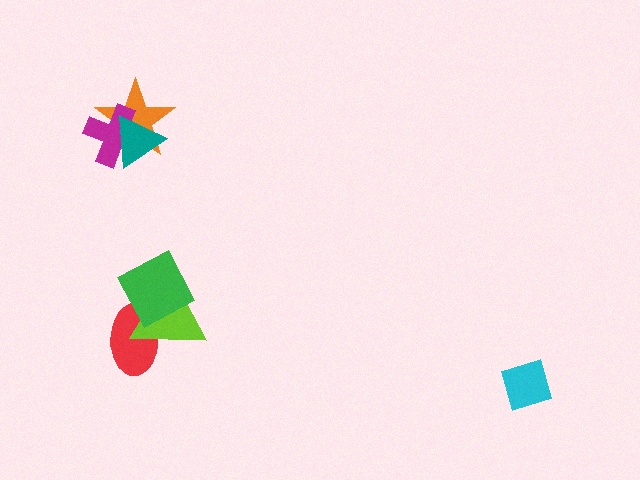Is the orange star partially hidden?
Yes, it is partially covered by another shape.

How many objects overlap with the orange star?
2 objects overlap with the orange star.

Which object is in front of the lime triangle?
The green square is in front of the lime triangle.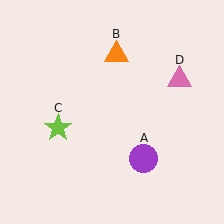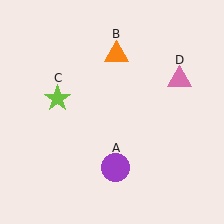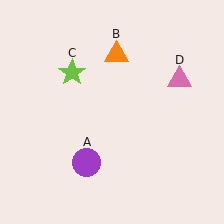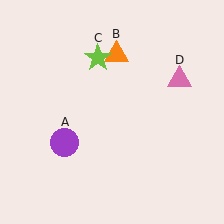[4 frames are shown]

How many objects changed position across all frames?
2 objects changed position: purple circle (object A), lime star (object C).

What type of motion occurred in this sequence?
The purple circle (object A), lime star (object C) rotated clockwise around the center of the scene.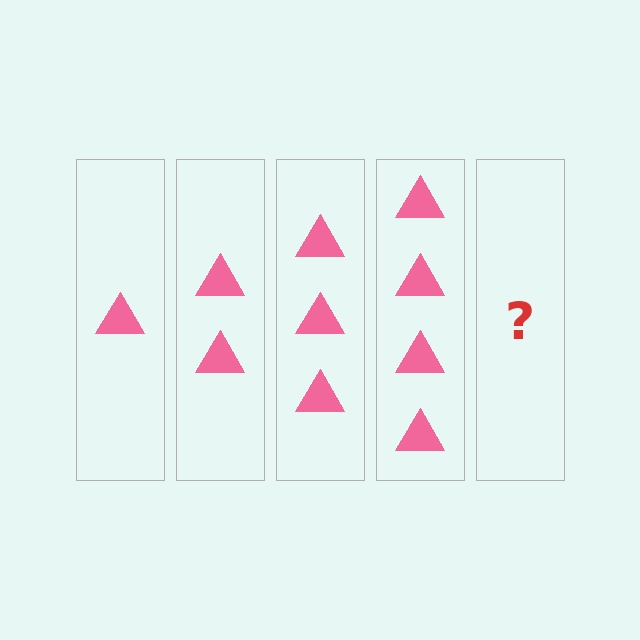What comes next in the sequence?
The next element should be 5 triangles.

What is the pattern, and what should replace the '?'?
The pattern is that each step adds one more triangle. The '?' should be 5 triangles.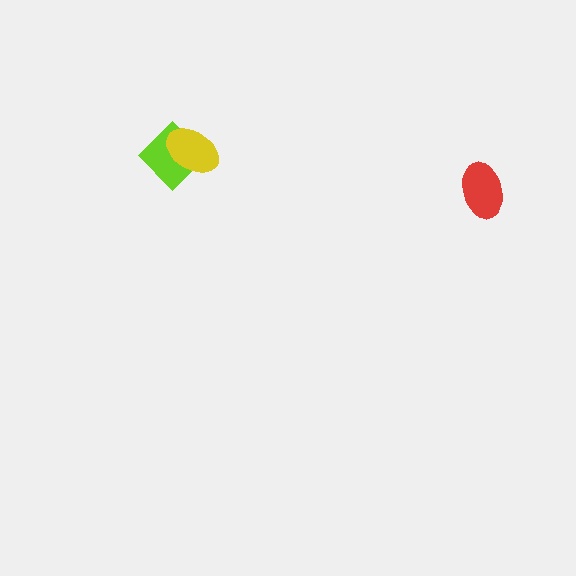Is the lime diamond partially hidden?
Yes, it is partially covered by another shape.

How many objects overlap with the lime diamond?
1 object overlaps with the lime diamond.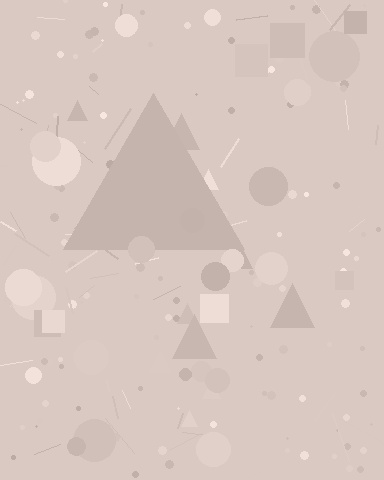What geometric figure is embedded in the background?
A triangle is embedded in the background.